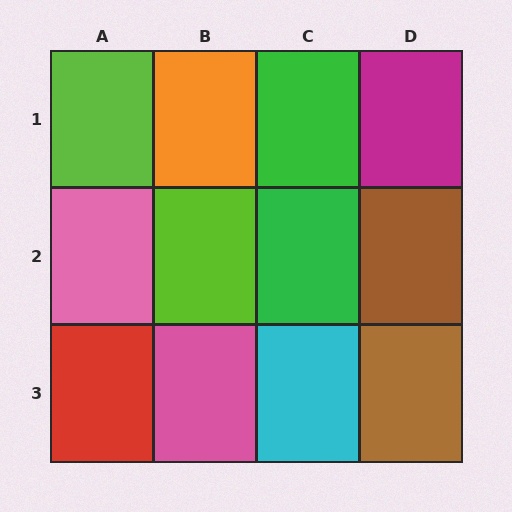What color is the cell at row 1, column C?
Green.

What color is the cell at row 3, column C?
Cyan.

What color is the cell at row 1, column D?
Magenta.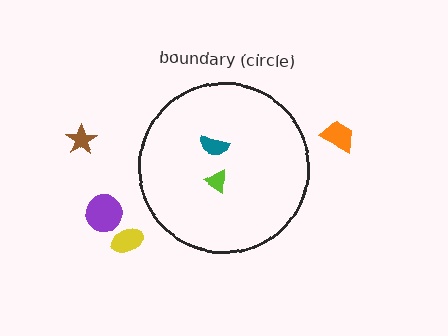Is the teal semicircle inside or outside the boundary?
Inside.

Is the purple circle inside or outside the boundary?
Outside.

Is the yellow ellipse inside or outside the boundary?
Outside.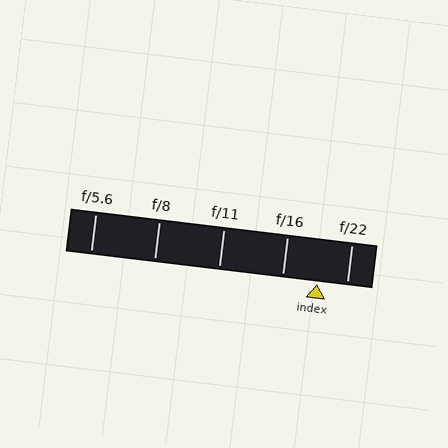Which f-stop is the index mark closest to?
The index mark is closest to f/22.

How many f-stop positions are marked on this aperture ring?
There are 5 f-stop positions marked.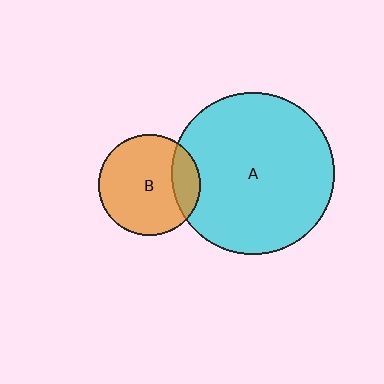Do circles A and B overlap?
Yes.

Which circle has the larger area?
Circle A (cyan).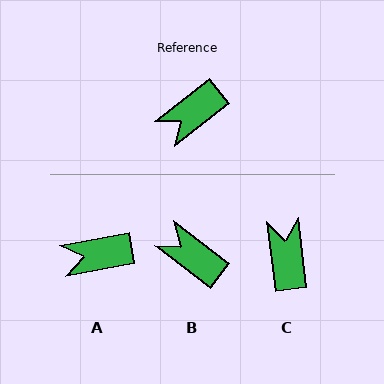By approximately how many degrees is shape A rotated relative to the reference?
Approximately 28 degrees clockwise.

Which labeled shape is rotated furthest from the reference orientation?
C, about 121 degrees away.